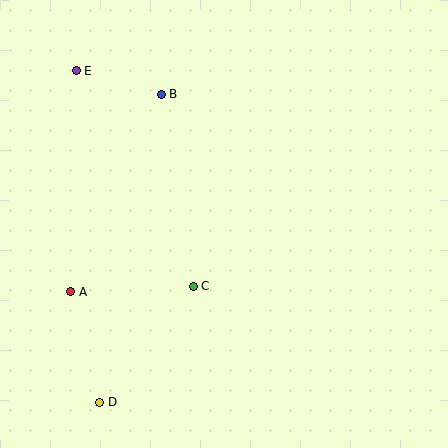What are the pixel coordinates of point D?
Point D is at (100, 402).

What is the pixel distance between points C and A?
The distance between C and A is 123 pixels.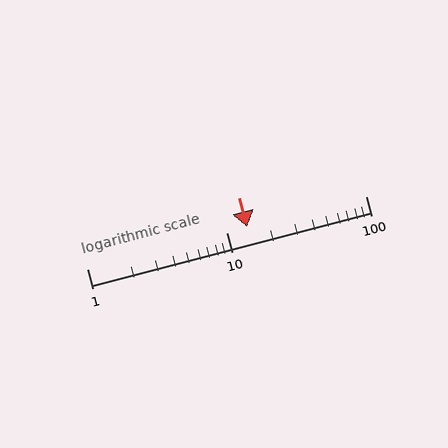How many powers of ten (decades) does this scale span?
The scale spans 2 decades, from 1 to 100.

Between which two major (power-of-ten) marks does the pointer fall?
The pointer is between 10 and 100.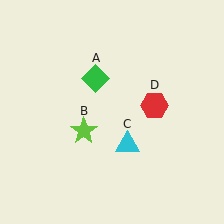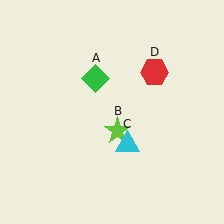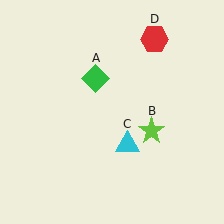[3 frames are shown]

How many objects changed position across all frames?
2 objects changed position: lime star (object B), red hexagon (object D).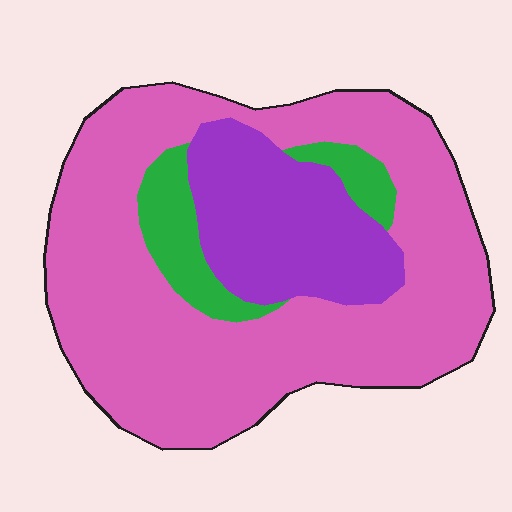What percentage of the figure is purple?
Purple takes up about one fifth (1/5) of the figure.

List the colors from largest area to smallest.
From largest to smallest: pink, purple, green.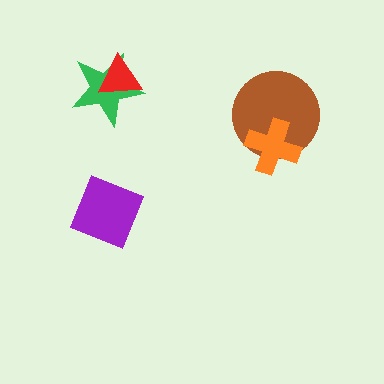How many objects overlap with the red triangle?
1 object overlaps with the red triangle.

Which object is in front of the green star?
The red triangle is in front of the green star.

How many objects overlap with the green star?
1 object overlaps with the green star.